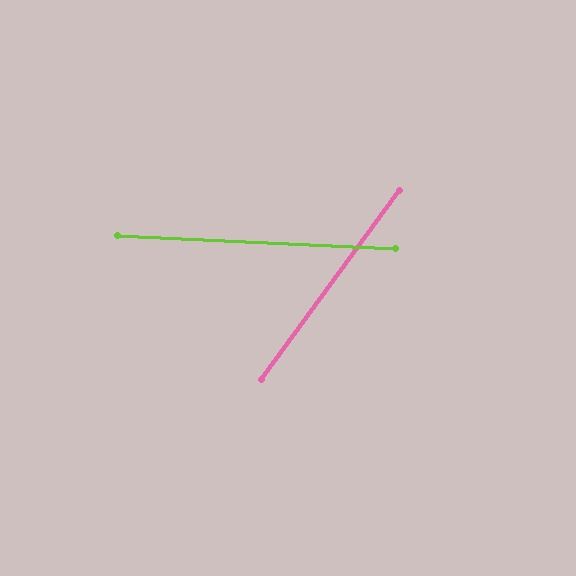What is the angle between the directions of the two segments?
Approximately 57 degrees.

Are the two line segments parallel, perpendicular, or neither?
Neither parallel nor perpendicular — they differ by about 57°.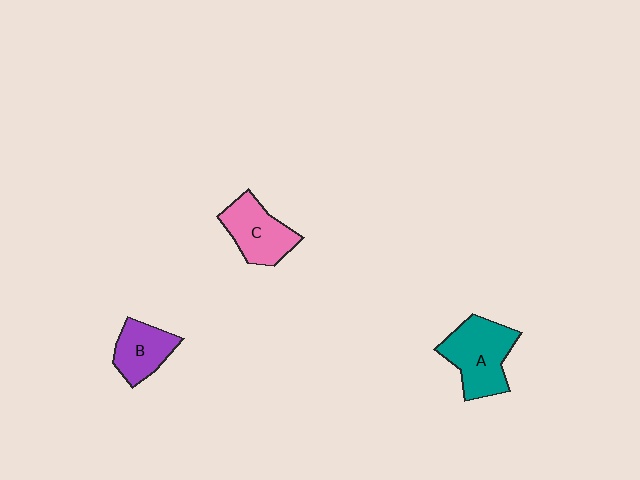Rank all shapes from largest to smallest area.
From largest to smallest: A (teal), C (pink), B (purple).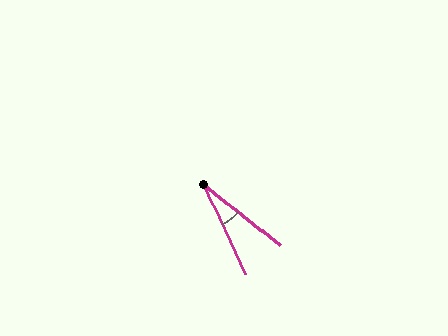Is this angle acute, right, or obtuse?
It is acute.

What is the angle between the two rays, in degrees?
Approximately 26 degrees.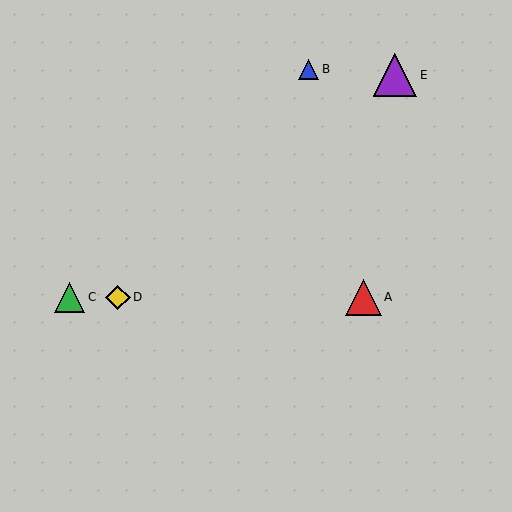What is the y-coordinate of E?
Object E is at y≈75.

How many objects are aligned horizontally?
3 objects (A, C, D) are aligned horizontally.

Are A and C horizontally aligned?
Yes, both are at y≈298.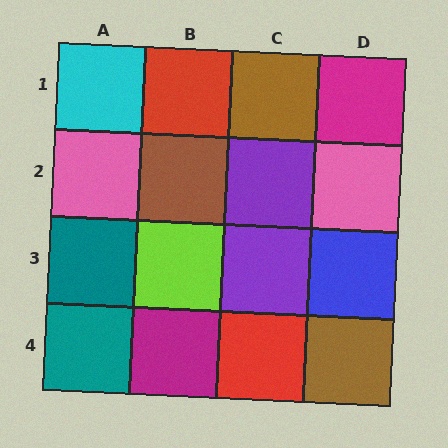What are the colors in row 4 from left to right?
Teal, magenta, red, brown.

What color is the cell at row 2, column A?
Pink.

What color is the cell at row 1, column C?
Brown.